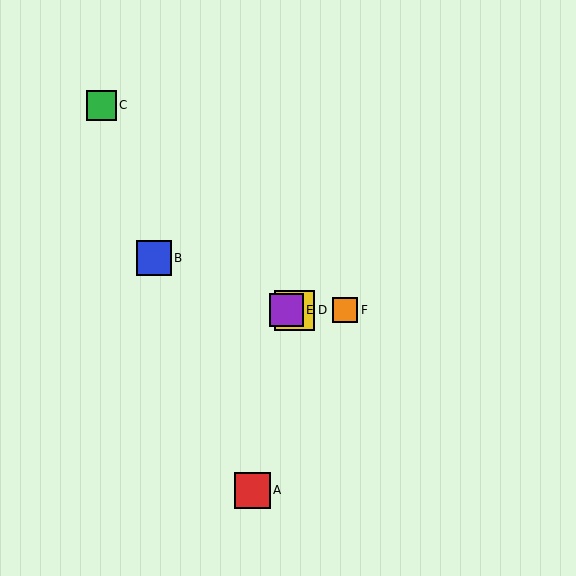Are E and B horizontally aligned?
No, E is at y≈310 and B is at y≈258.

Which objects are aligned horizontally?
Objects D, E, F are aligned horizontally.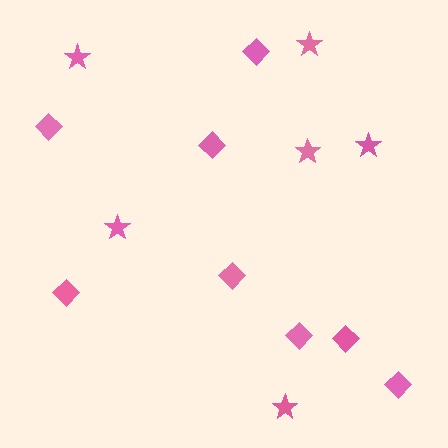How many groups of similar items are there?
There are 2 groups: one group of stars (6) and one group of diamonds (8).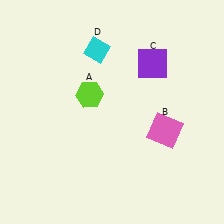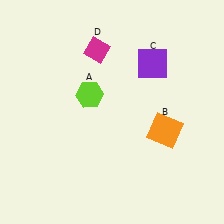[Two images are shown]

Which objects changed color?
B changed from pink to orange. D changed from cyan to magenta.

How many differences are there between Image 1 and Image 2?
There are 2 differences between the two images.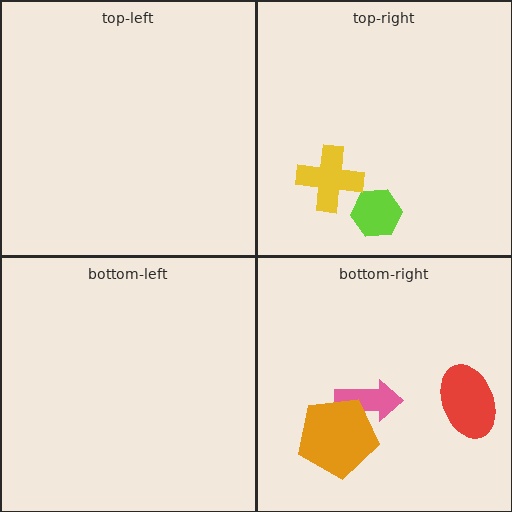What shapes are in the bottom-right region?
The pink arrow, the red ellipse, the orange pentagon.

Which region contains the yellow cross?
The top-right region.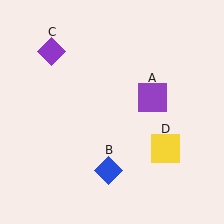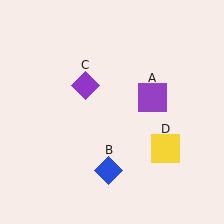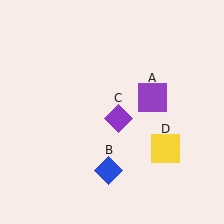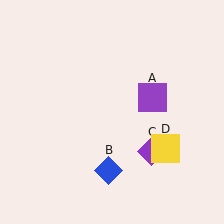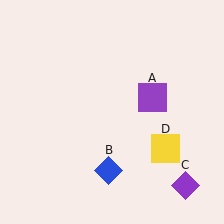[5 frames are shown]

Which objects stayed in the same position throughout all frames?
Purple square (object A) and blue diamond (object B) and yellow square (object D) remained stationary.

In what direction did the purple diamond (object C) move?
The purple diamond (object C) moved down and to the right.